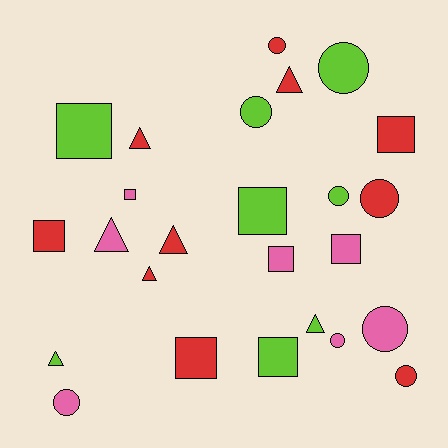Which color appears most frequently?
Red, with 10 objects.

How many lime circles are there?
There are 3 lime circles.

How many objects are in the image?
There are 25 objects.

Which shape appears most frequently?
Circle, with 9 objects.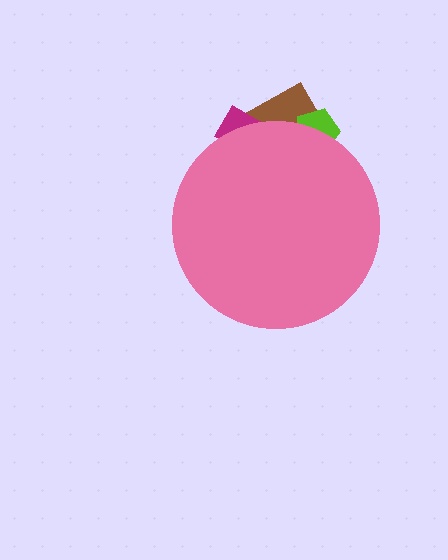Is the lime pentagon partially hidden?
Yes, the lime pentagon is partially hidden behind the pink circle.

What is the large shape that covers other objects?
A pink circle.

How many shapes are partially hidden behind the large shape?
3 shapes are partially hidden.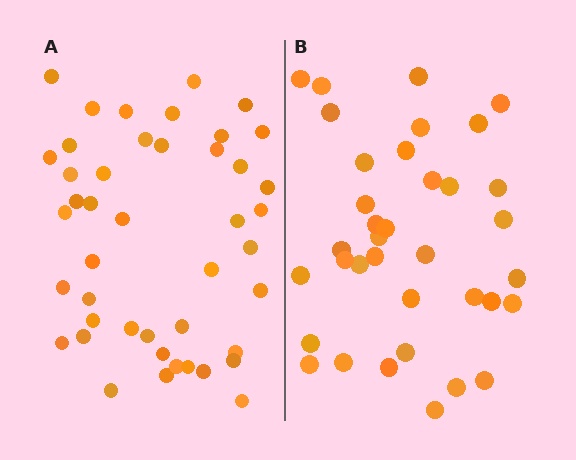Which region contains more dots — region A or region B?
Region A (the left region) has more dots.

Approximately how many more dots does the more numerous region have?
Region A has roughly 8 or so more dots than region B.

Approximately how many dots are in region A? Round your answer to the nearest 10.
About 40 dots. (The exact count is 44, which rounds to 40.)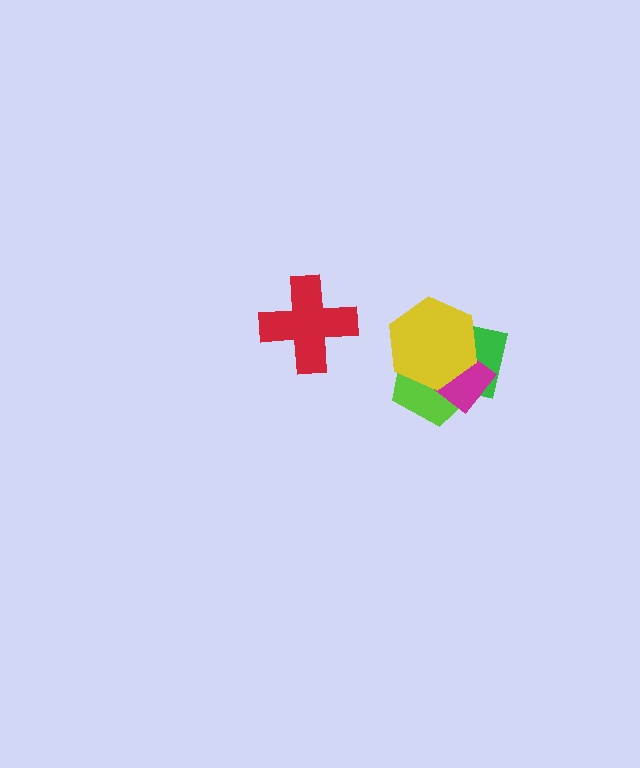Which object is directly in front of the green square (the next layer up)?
The magenta diamond is directly in front of the green square.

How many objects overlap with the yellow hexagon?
3 objects overlap with the yellow hexagon.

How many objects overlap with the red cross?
0 objects overlap with the red cross.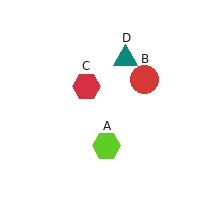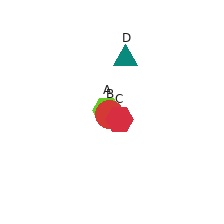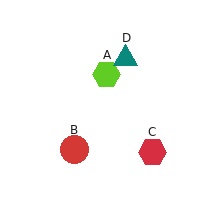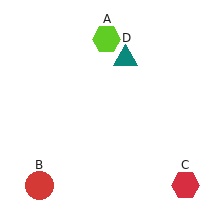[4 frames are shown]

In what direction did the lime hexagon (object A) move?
The lime hexagon (object A) moved up.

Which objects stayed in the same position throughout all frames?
Teal triangle (object D) remained stationary.